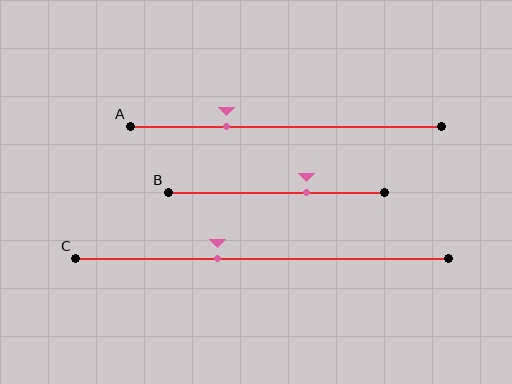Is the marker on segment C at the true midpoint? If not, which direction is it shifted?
No, the marker on segment C is shifted to the left by about 12% of the segment length.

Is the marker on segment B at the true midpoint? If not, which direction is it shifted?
No, the marker on segment B is shifted to the right by about 14% of the segment length.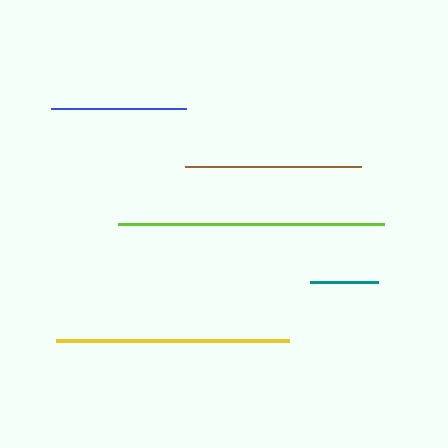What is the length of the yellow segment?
The yellow segment is approximately 233 pixels long.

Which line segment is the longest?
The lime line is the longest at approximately 266 pixels.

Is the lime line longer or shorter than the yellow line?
The lime line is longer than the yellow line.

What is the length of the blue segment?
The blue segment is approximately 135 pixels long.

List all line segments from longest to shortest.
From longest to shortest: lime, yellow, brown, blue, teal.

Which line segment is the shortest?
The teal line is the shortest at approximately 67 pixels.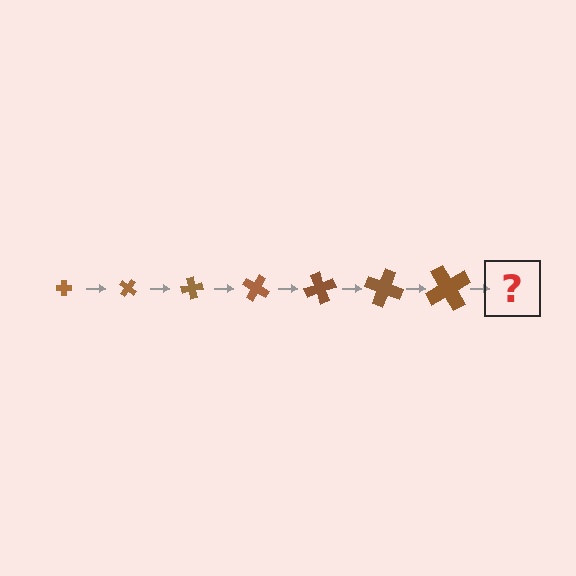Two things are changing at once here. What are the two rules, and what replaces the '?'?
The two rules are that the cross grows larger each step and it rotates 40 degrees each step. The '?' should be a cross, larger than the previous one and rotated 280 degrees from the start.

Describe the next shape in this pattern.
It should be a cross, larger than the previous one and rotated 280 degrees from the start.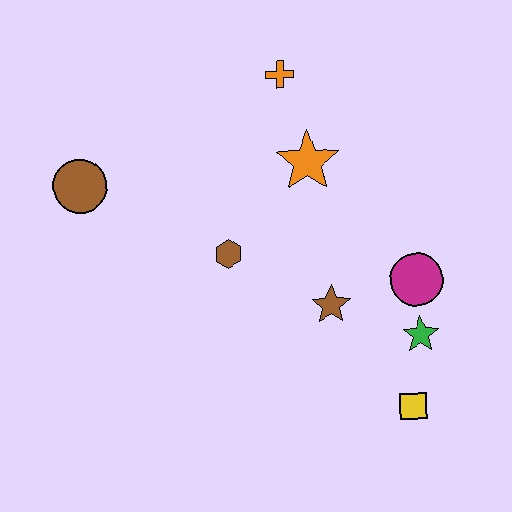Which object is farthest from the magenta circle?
The brown circle is farthest from the magenta circle.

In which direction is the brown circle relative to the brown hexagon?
The brown circle is to the left of the brown hexagon.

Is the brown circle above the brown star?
Yes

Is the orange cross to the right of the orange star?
No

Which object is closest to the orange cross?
The orange star is closest to the orange cross.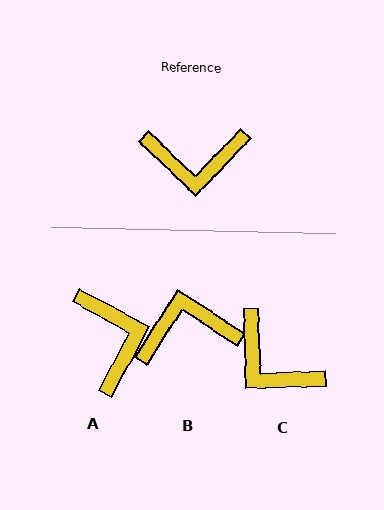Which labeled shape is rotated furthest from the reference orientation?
B, about 170 degrees away.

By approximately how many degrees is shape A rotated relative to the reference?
Approximately 105 degrees counter-clockwise.